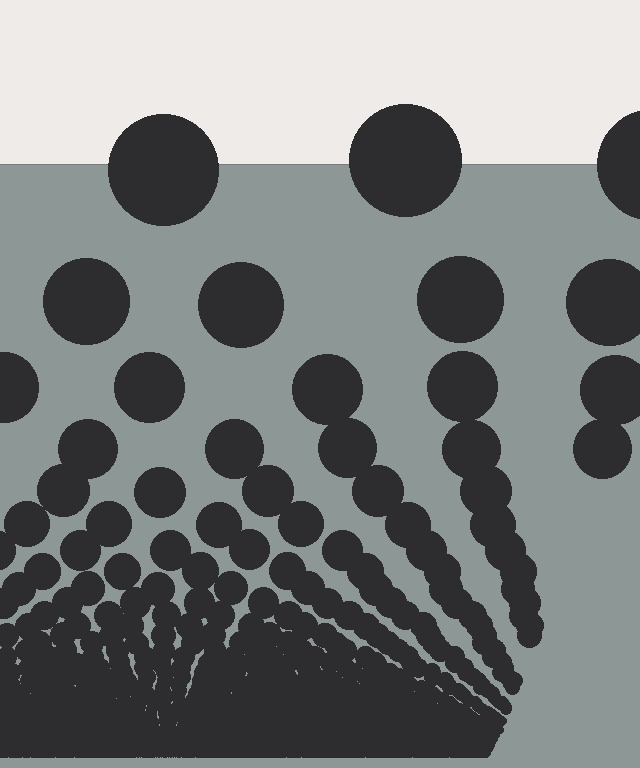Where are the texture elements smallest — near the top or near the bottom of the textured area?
Near the bottom.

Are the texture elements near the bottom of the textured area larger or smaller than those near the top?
Smaller. The gradient is inverted — elements near the bottom are smaller and denser.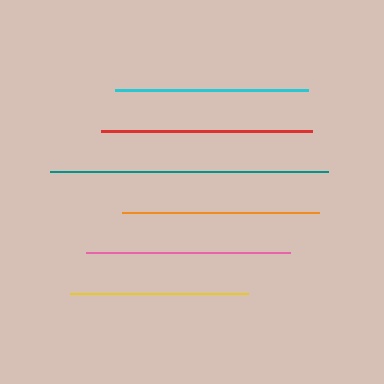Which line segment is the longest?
The teal line is the longest at approximately 278 pixels.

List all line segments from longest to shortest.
From longest to shortest: teal, red, pink, orange, cyan, yellow.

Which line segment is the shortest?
The yellow line is the shortest at approximately 178 pixels.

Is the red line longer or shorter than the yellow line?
The red line is longer than the yellow line.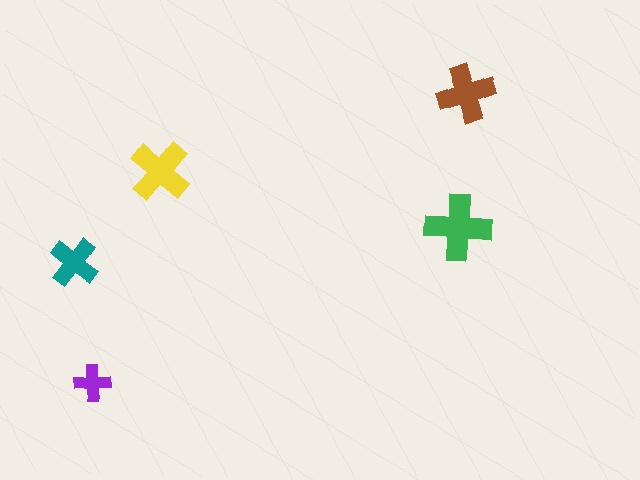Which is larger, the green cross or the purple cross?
The green one.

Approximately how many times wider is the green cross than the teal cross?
About 1.5 times wider.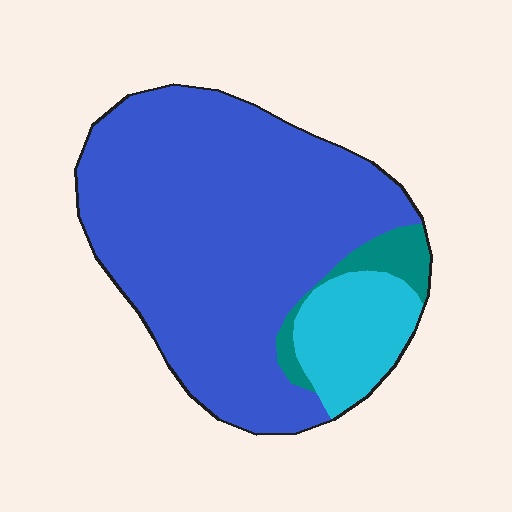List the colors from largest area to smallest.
From largest to smallest: blue, cyan, teal.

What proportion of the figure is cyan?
Cyan takes up about one sixth (1/6) of the figure.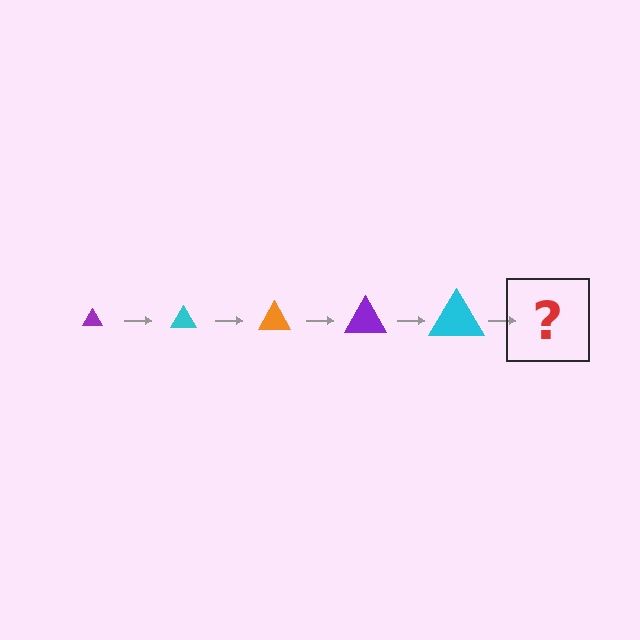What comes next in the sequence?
The next element should be an orange triangle, larger than the previous one.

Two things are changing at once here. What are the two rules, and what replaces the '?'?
The two rules are that the triangle grows larger each step and the color cycles through purple, cyan, and orange. The '?' should be an orange triangle, larger than the previous one.